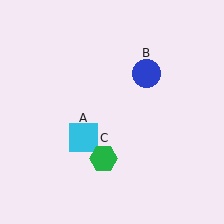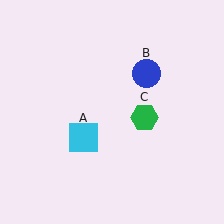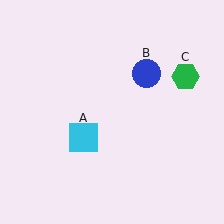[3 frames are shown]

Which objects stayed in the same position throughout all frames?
Cyan square (object A) and blue circle (object B) remained stationary.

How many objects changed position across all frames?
1 object changed position: green hexagon (object C).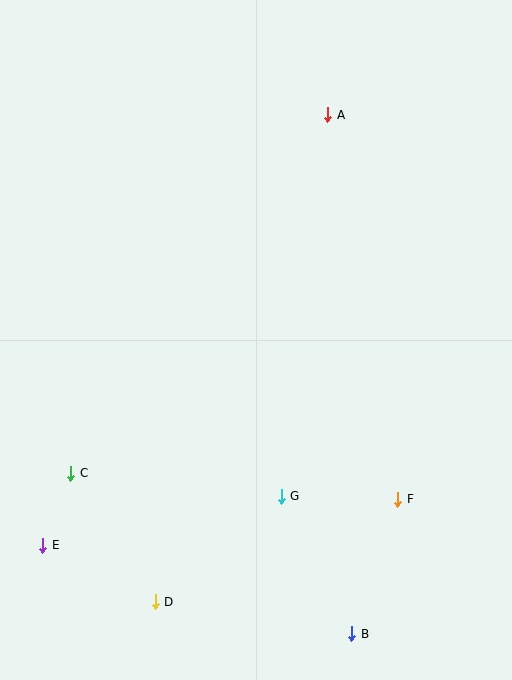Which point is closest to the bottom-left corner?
Point E is closest to the bottom-left corner.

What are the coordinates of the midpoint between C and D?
The midpoint between C and D is at (113, 537).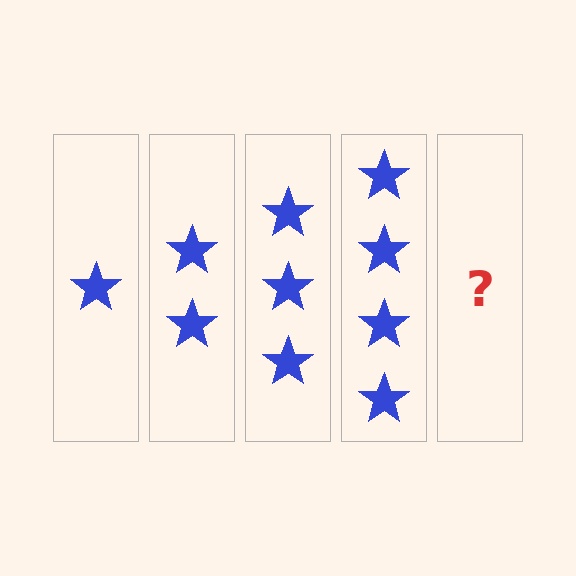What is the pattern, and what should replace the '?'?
The pattern is that each step adds one more star. The '?' should be 5 stars.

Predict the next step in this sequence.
The next step is 5 stars.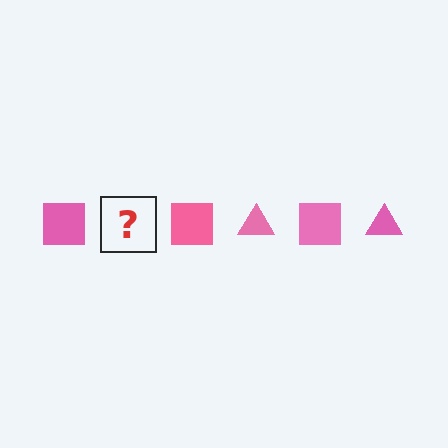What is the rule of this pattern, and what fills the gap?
The rule is that the pattern cycles through square, triangle shapes in pink. The gap should be filled with a pink triangle.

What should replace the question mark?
The question mark should be replaced with a pink triangle.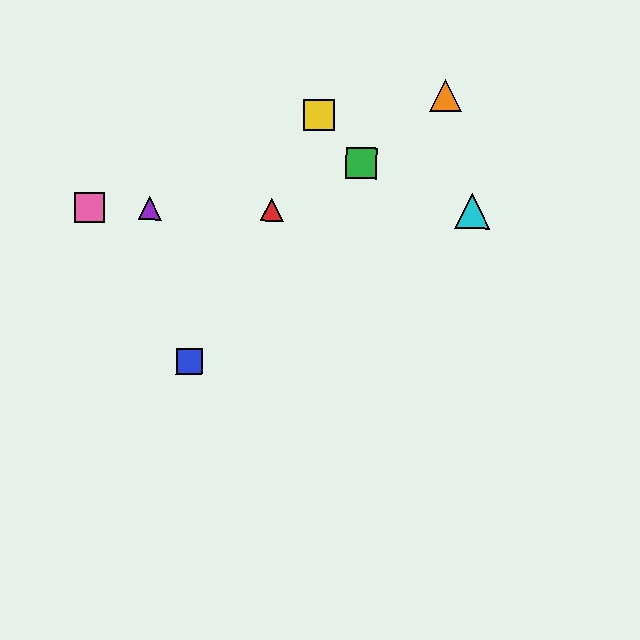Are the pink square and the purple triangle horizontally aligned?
Yes, both are at y≈208.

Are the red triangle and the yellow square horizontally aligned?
No, the red triangle is at y≈209 and the yellow square is at y≈115.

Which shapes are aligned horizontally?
The red triangle, the purple triangle, the cyan triangle, the pink square are aligned horizontally.